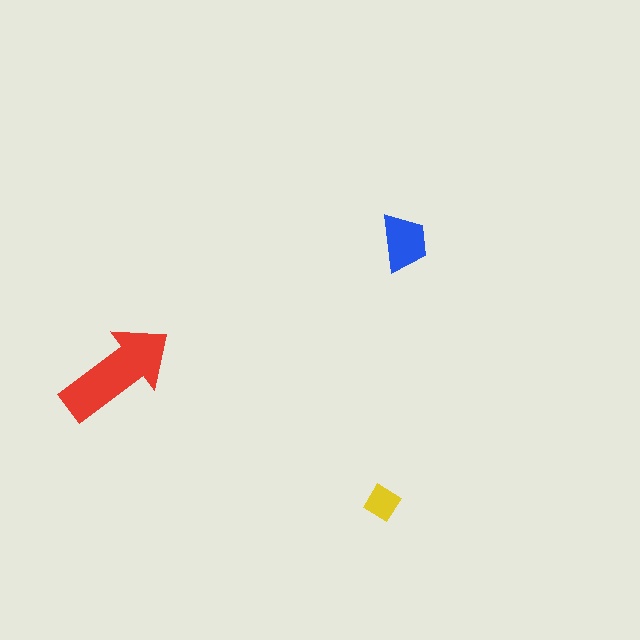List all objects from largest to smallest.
The red arrow, the blue trapezoid, the yellow diamond.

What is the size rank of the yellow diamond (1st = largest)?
3rd.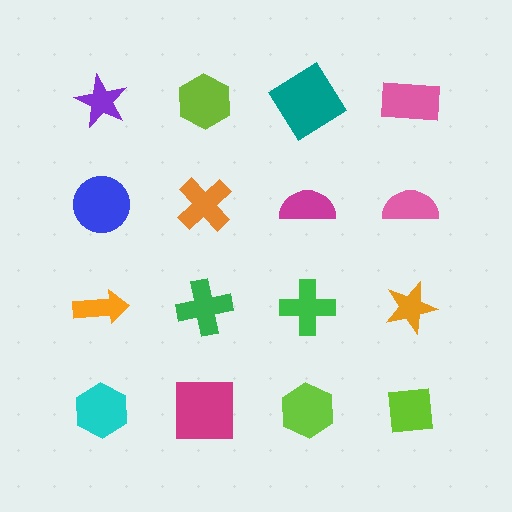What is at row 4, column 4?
A lime square.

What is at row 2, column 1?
A blue circle.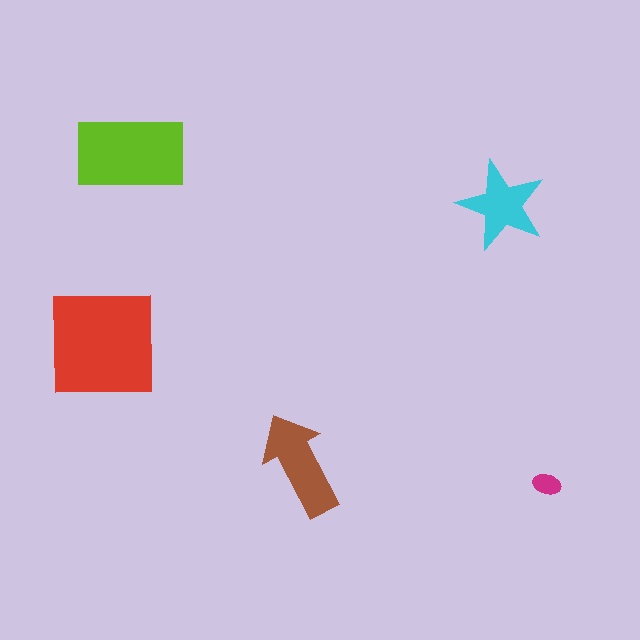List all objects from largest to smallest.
The red square, the lime rectangle, the brown arrow, the cyan star, the magenta ellipse.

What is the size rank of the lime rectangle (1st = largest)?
2nd.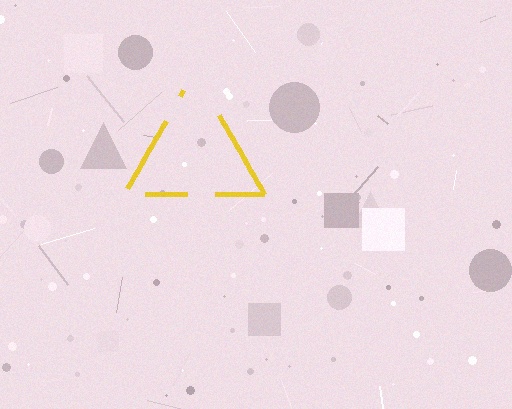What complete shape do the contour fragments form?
The contour fragments form a triangle.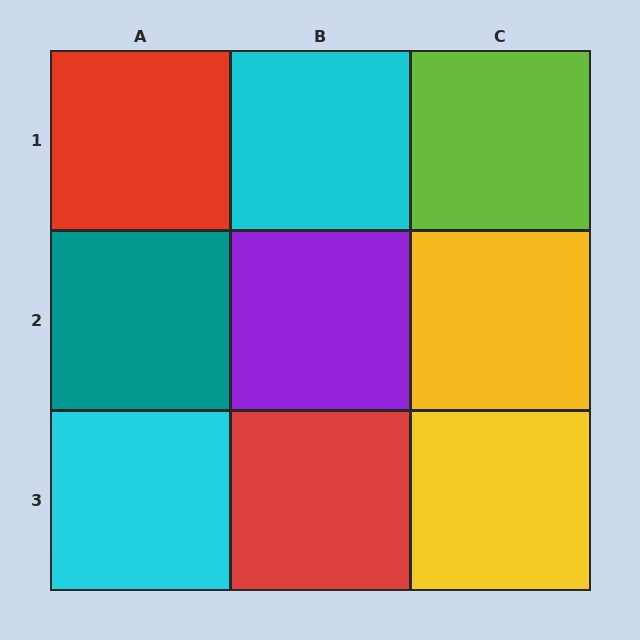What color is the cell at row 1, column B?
Cyan.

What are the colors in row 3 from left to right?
Cyan, red, yellow.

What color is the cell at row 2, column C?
Yellow.